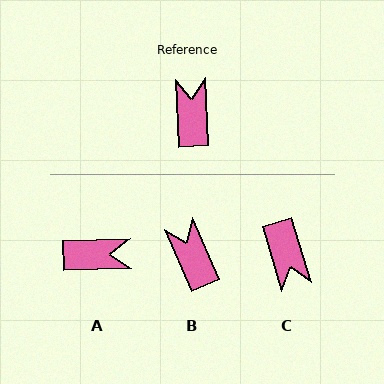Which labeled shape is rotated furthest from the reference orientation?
C, about 166 degrees away.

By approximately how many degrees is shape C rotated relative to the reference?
Approximately 166 degrees clockwise.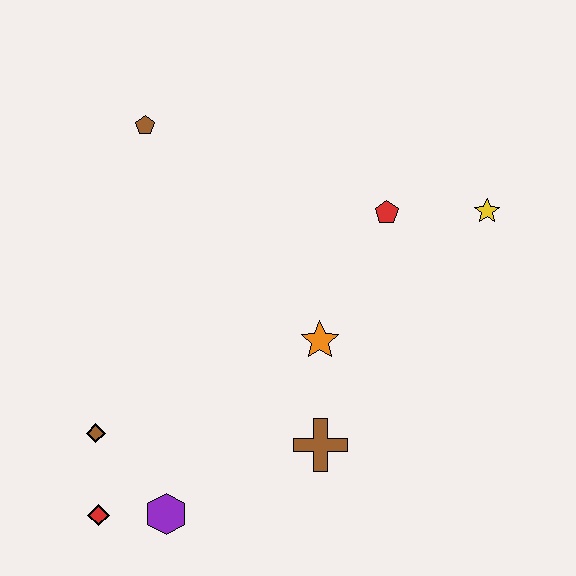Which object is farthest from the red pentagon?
The red diamond is farthest from the red pentagon.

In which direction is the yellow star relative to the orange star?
The yellow star is to the right of the orange star.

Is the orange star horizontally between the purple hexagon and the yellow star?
Yes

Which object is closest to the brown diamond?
The red diamond is closest to the brown diamond.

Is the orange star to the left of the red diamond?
No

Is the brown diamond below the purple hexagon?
No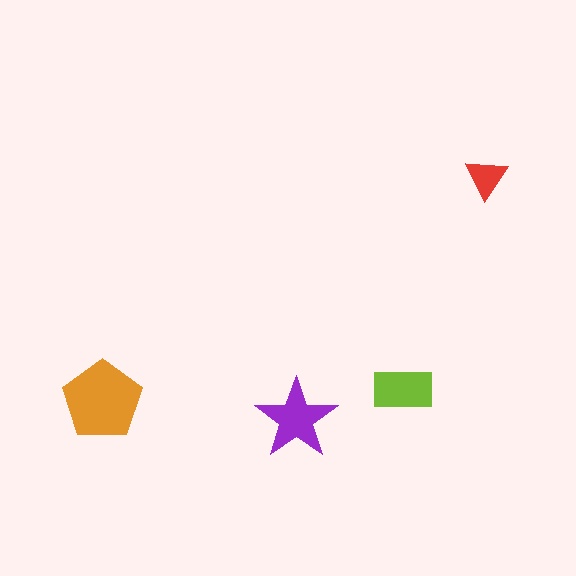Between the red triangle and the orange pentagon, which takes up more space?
The orange pentagon.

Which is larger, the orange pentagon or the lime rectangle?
The orange pentagon.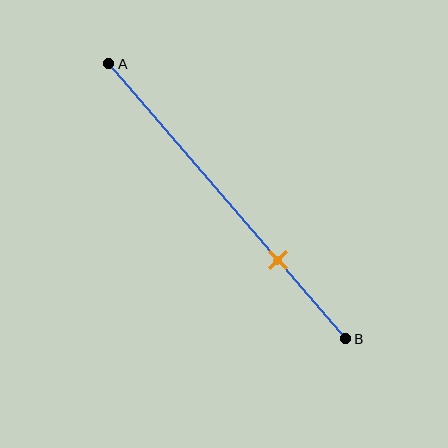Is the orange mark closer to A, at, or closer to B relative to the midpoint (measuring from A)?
The orange mark is closer to point B than the midpoint of segment AB.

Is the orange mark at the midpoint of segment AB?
No, the mark is at about 70% from A, not at the 50% midpoint.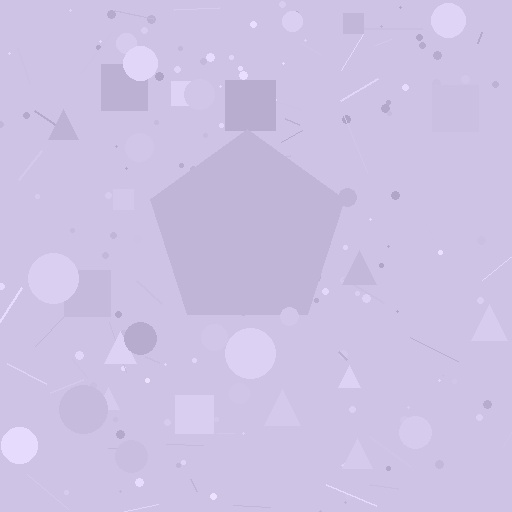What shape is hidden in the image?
A pentagon is hidden in the image.